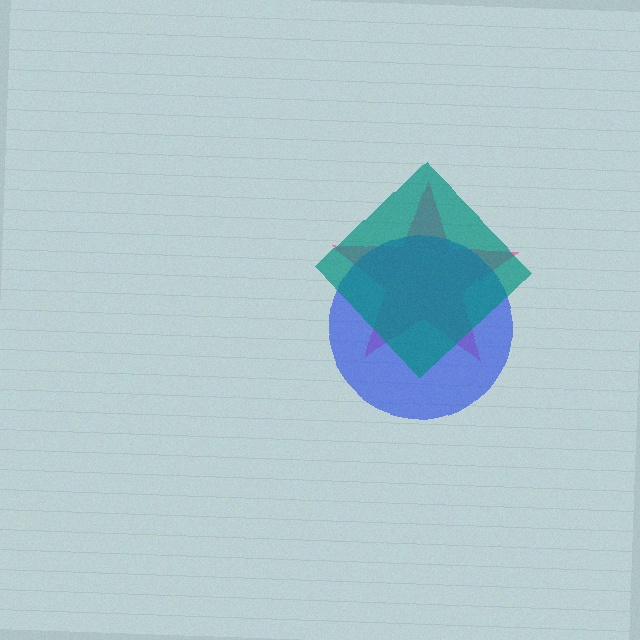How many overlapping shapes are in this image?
There are 3 overlapping shapes in the image.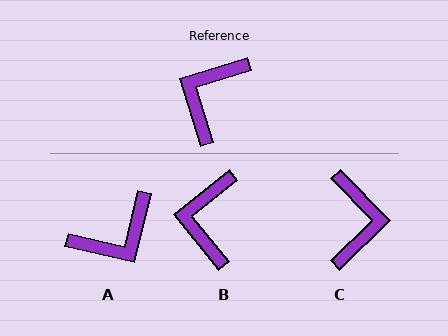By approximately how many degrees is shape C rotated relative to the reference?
Approximately 153 degrees clockwise.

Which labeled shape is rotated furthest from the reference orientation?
C, about 153 degrees away.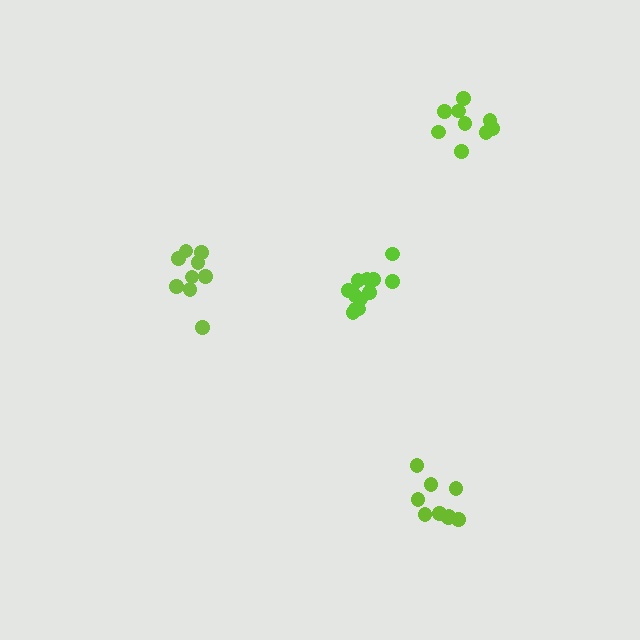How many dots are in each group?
Group 1: 9 dots, Group 2: 9 dots, Group 3: 13 dots, Group 4: 9 dots (40 total).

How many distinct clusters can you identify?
There are 4 distinct clusters.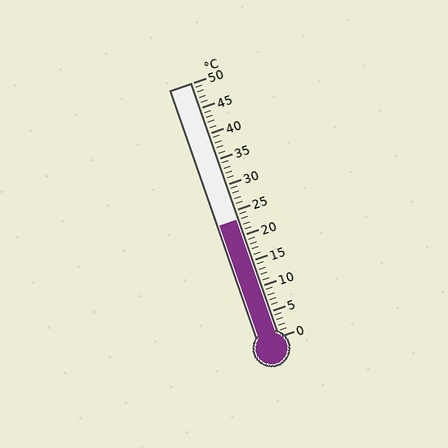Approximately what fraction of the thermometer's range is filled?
The thermometer is filled to approximately 45% of its range.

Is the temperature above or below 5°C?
The temperature is above 5°C.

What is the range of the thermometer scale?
The thermometer scale ranges from 0°C to 50°C.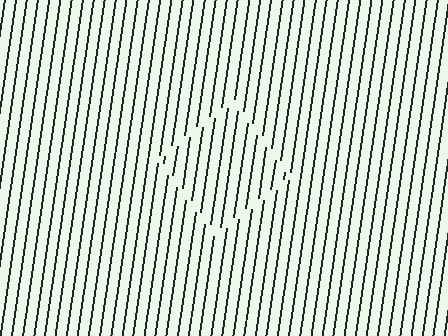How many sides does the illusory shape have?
4 sides — the line-ends trace a square.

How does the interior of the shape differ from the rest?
The interior of the shape contains the same grating, shifted by half a period — the contour is defined by the phase discontinuity where line-ends from the inner and outer gratings abut.